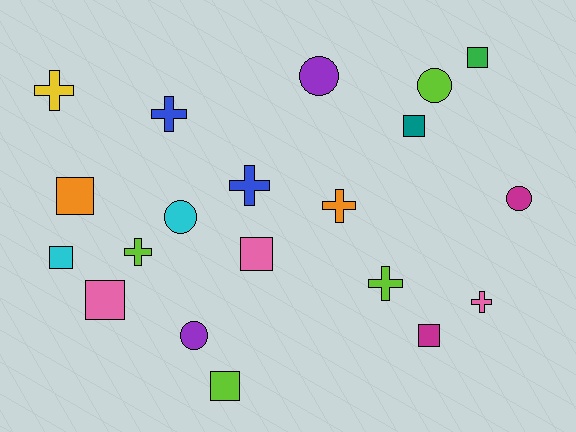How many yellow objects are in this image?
There is 1 yellow object.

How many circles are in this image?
There are 5 circles.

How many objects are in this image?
There are 20 objects.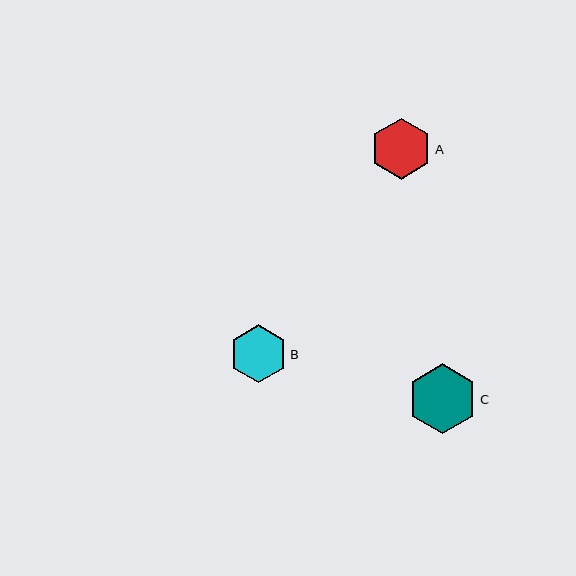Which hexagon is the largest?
Hexagon C is the largest with a size of approximately 70 pixels.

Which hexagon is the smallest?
Hexagon B is the smallest with a size of approximately 57 pixels.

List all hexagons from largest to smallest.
From largest to smallest: C, A, B.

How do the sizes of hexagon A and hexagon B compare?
Hexagon A and hexagon B are approximately the same size.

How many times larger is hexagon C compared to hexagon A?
Hexagon C is approximately 1.1 times the size of hexagon A.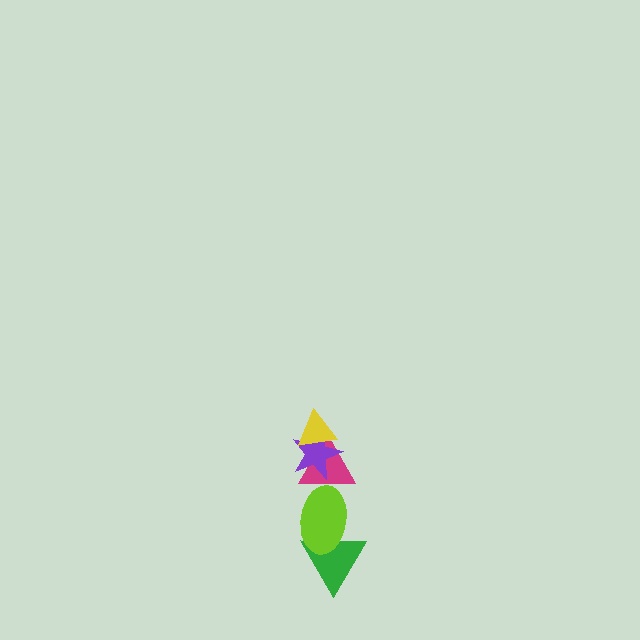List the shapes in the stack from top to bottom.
From top to bottom: the yellow triangle, the purple star, the magenta triangle, the lime ellipse, the green triangle.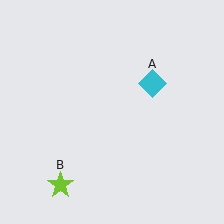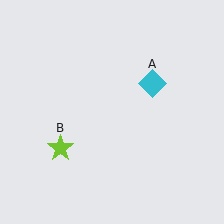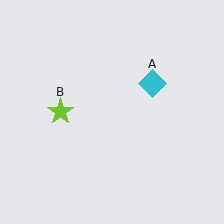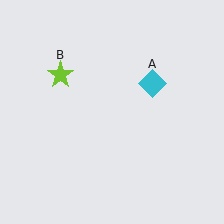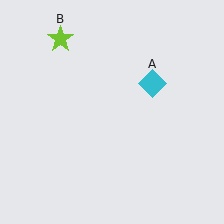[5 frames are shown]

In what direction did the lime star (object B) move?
The lime star (object B) moved up.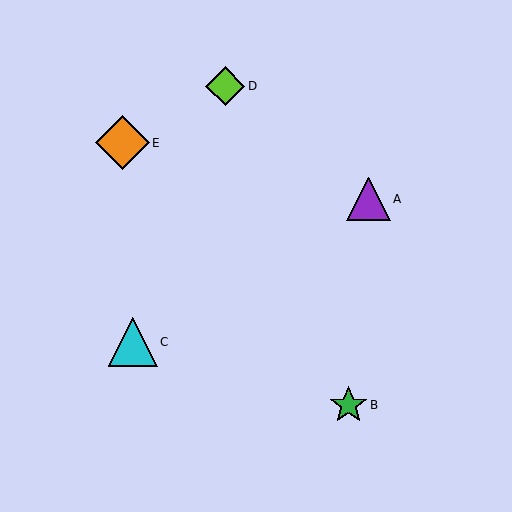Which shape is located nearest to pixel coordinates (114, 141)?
The orange diamond (labeled E) at (123, 143) is nearest to that location.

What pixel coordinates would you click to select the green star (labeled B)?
Click at (348, 405) to select the green star B.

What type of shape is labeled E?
Shape E is an orange diamond.